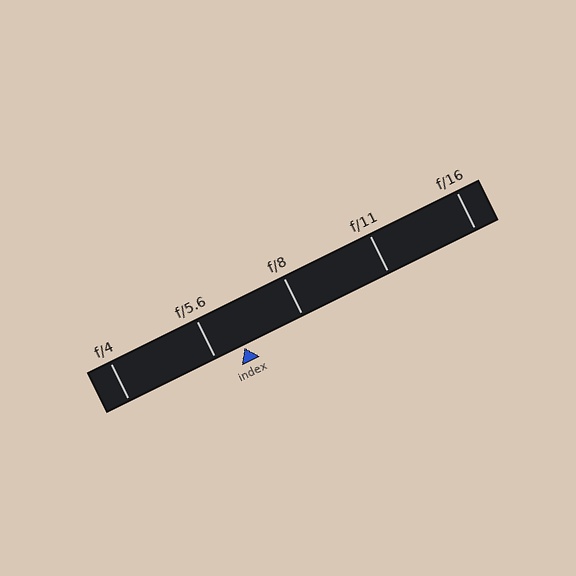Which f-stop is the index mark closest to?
The index mark is closest to f/5.6.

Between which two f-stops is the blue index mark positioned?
The index mark is between f/5.6 and f/8.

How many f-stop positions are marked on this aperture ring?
There are 5 f-stop positions marked.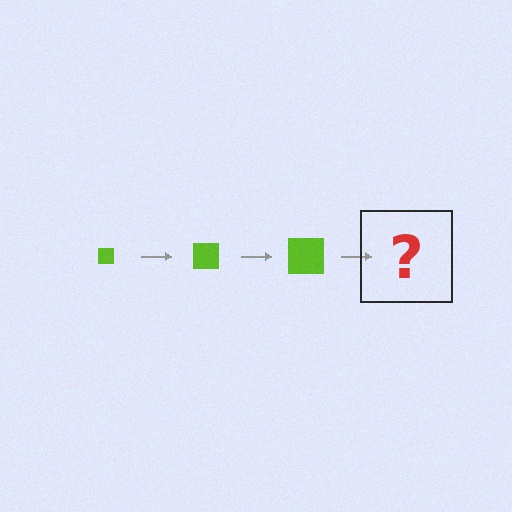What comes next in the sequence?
The next element should be a lime square, larger than the previous one.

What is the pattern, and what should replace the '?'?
The pattern is that the square gets progressively larger each step. The '?' should be a lime square, larger than the previous one.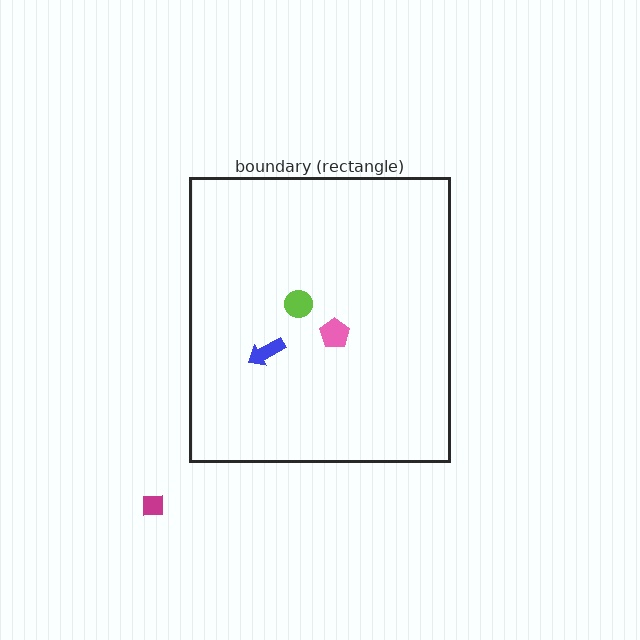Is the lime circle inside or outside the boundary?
Inside.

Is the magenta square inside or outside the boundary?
Outside.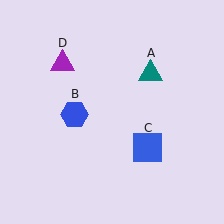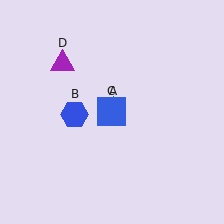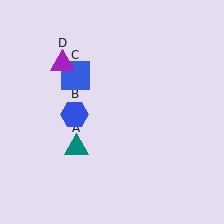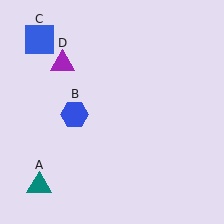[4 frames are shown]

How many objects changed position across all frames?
2 objects changed position: teal triangle (object A), blue square (object C).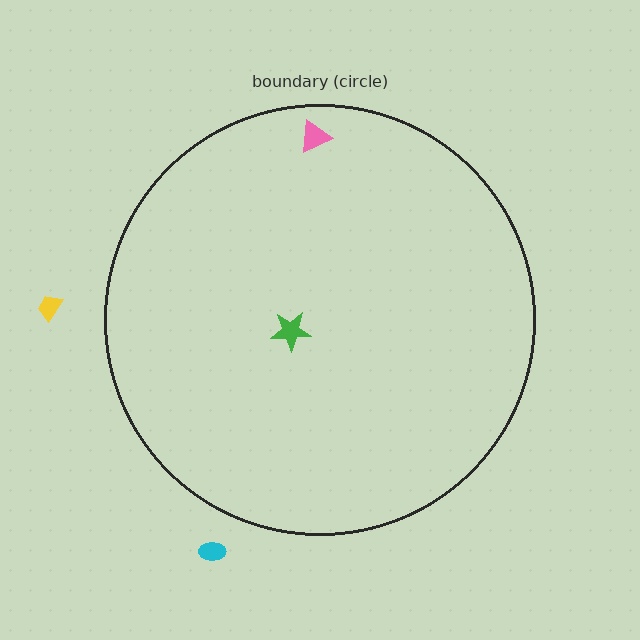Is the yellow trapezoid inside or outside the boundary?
Outside.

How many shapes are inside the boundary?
2 inside, 2 outside.